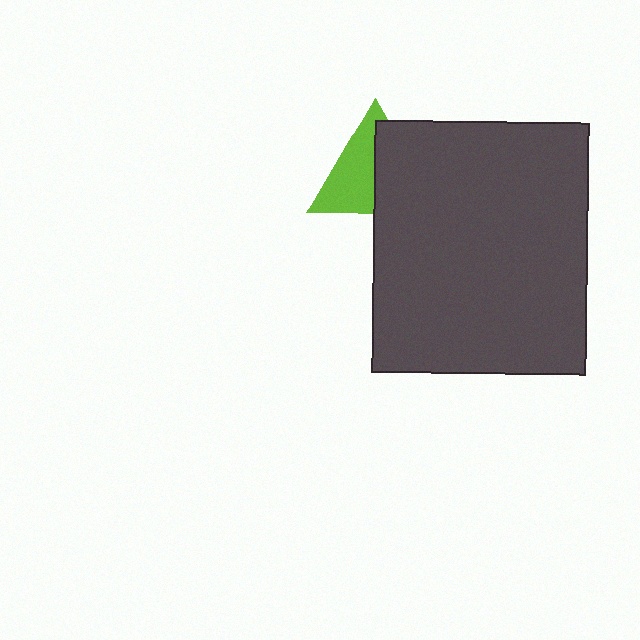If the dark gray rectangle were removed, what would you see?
You would see the complete lime triangle.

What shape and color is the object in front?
The object in front is a dark gray rectangle.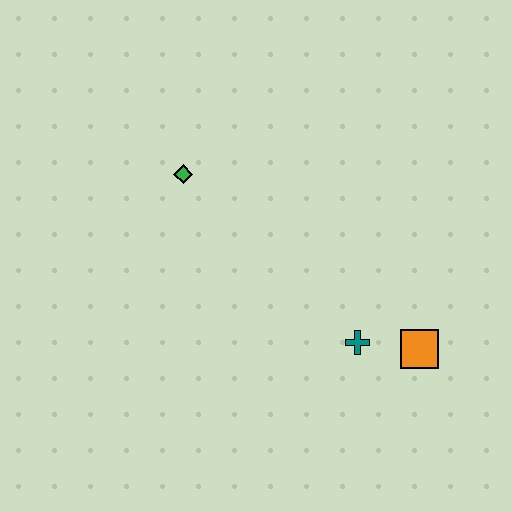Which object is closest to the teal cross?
The orange square is closest to the teal cross.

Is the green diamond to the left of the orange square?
Yes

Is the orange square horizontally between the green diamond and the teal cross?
No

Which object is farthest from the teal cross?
The green diamond is farthest from the teal cross.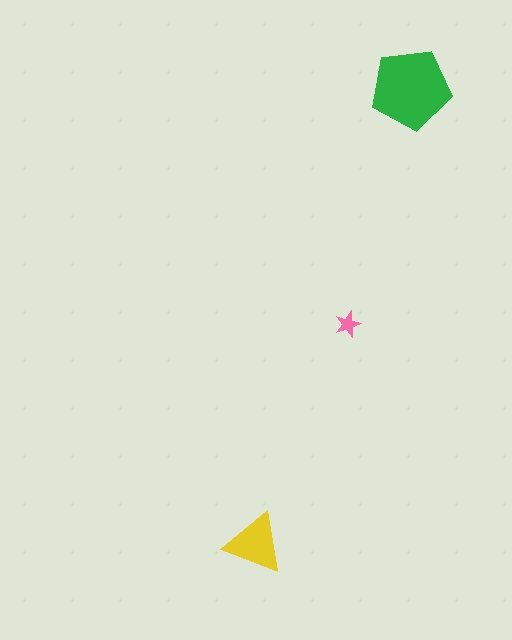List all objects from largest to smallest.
The green pentagon, the yellow triangle, the pink star.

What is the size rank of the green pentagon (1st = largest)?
1st.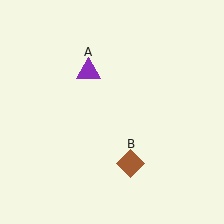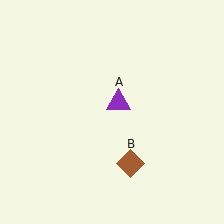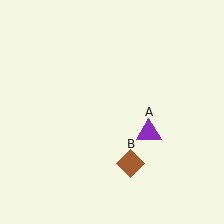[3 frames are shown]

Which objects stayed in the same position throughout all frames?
Brown diamond (object B) remained stationary.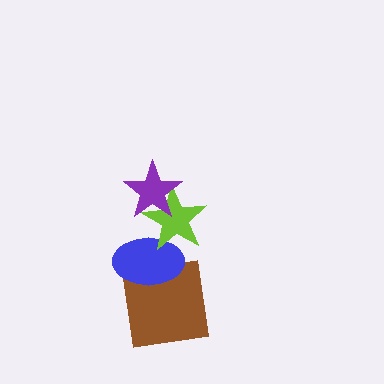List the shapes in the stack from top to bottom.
From top to bottom: the purple star, the lime star, the blue ellipse, the brown square.